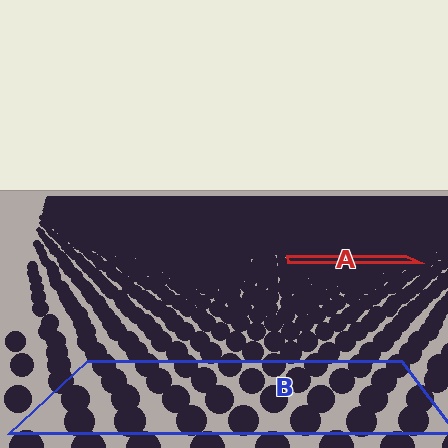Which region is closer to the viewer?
Region B is closer. The texture elements there are larger and more spread out.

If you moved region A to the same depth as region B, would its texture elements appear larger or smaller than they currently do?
They would appear larger. At a closer depth, the same texture elements are projected at a bigger on-screen size.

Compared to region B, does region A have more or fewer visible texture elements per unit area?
Region A has more texture elements per unit area — they are packed more densely because it is farther away.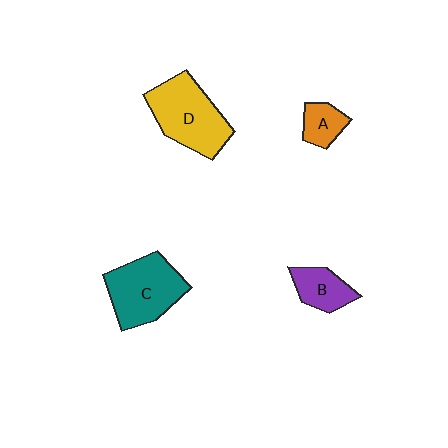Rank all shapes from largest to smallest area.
From largest to smallest: D (yellow), C (teal), B (purple), A (orange).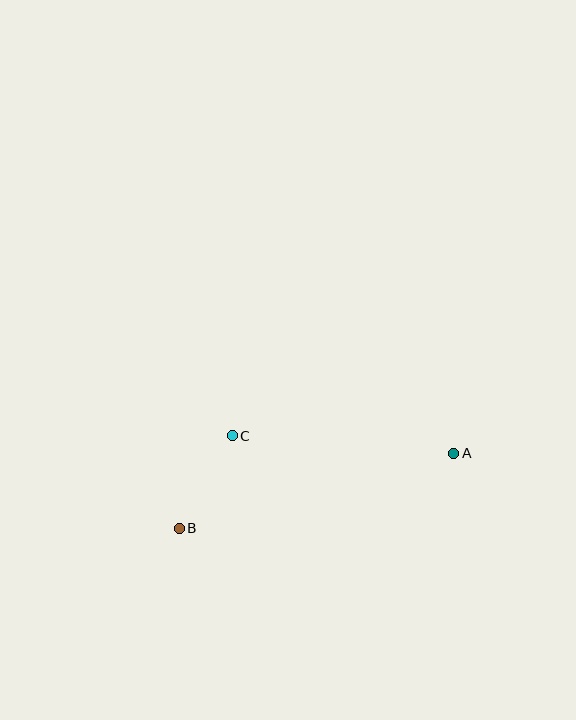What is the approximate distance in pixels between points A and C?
The distance between A and C is approximately 222 pixels.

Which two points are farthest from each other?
Points A and B are farthest from each other.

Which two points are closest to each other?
Points B and C are closest to each other.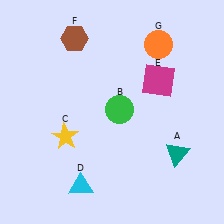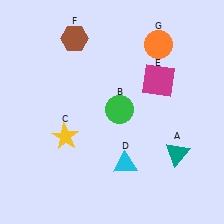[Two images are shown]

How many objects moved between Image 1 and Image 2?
1 object moved between the two images.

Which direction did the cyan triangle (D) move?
The cyan triangle (D) moved right.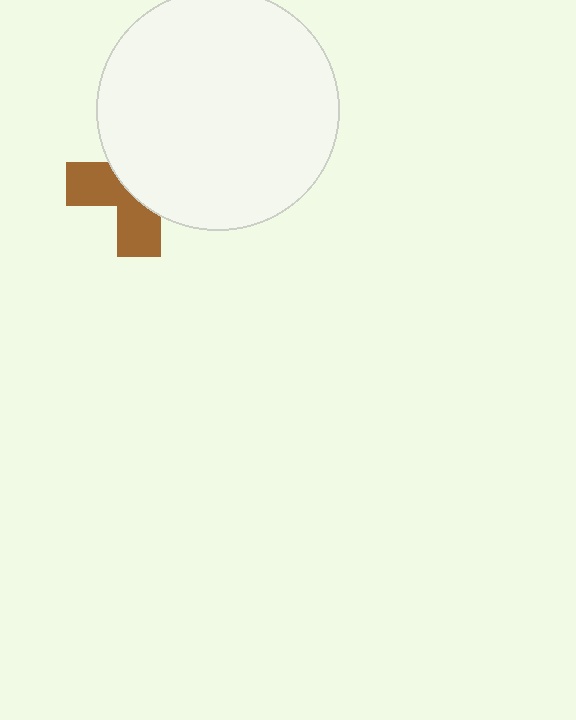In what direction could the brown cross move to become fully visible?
The brown cross could move toward the lower-left. That would shift it out from behind the white circle entirely.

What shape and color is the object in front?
The object in front is a white circle.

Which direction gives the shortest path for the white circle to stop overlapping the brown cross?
Moving toward the upper-right gives the shortest separation.